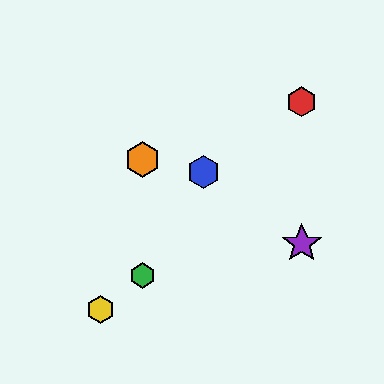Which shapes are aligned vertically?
The green hexagon, the orange hexagon are aligned vertically.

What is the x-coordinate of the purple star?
The purple star is at x≈302.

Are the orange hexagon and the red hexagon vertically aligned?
No, the orange hexagon is at x≈142 and the red hexagon is at x≈301.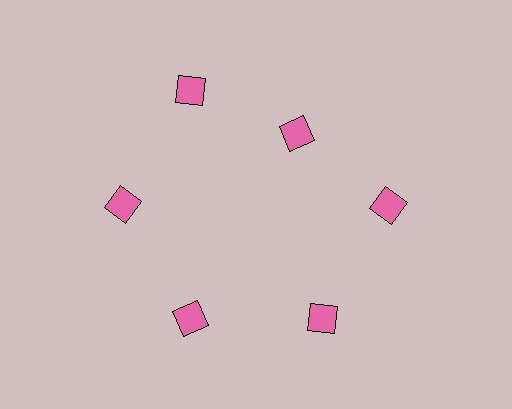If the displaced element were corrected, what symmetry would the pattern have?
It would have 6-fold rotational symmetry — the pattern would map onto itself every 60 degrees.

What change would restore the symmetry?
The symmetry would be restored by moving it outward, back onto the ring so that all 6 diamonds sit at equal angles and equal distance from the center.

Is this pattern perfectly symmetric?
No. The 6 pink diamonds are arranged in a ring, but one element near the 1 o'clock position is pulled inward toward the center, breaking the 6-fold rotational symmetry.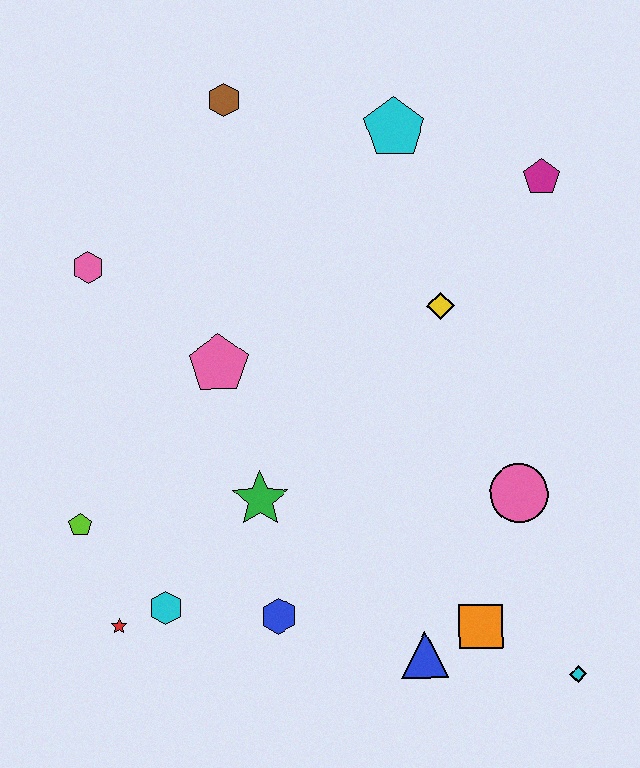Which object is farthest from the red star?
The magenta pentagon is farthest from the red star.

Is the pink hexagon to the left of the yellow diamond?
Yes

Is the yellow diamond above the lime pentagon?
Yes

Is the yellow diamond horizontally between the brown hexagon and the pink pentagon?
No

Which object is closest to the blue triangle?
The orange square is closest to the blue triangle.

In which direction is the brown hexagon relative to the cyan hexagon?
The brown hexagon is above the cyan hexagon.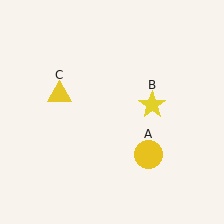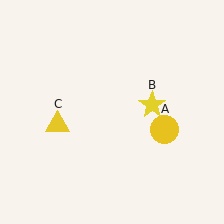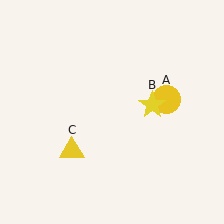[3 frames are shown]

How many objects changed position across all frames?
2 objects changed position: yellow circle (object A), yellow triangle (object C).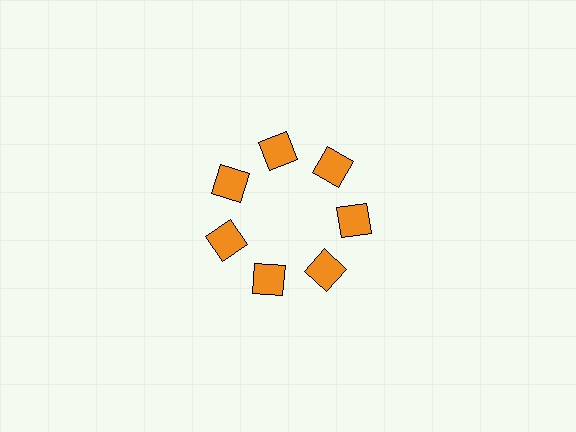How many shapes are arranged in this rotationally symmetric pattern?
There are 7 shapes, arranged in 7 groups of 1.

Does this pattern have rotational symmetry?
Yes, this pattern has 7-fold rotational symmetry. It looks the same after rotating 51 degrees around the center.